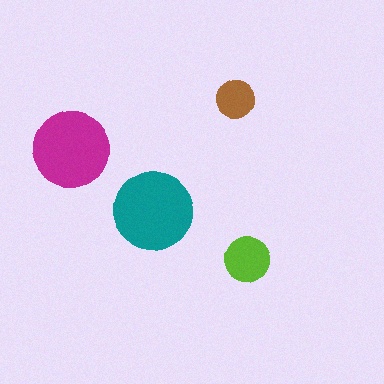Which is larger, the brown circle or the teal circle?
The teal one.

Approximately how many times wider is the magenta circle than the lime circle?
About 1.5 times wider.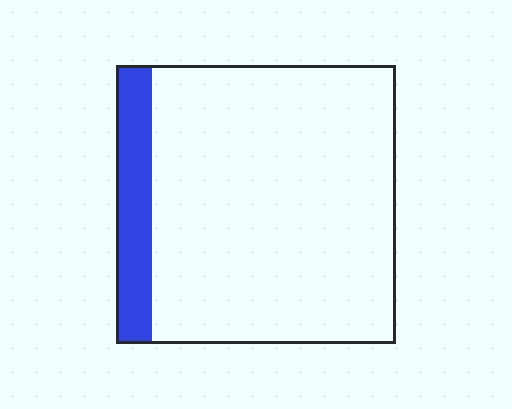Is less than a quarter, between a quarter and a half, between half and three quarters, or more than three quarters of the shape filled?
Less than a quarter.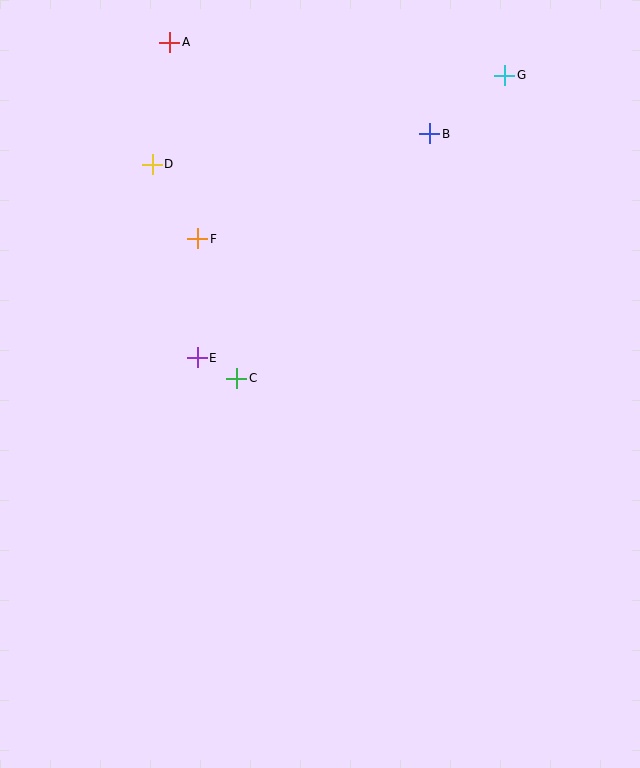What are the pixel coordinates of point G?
Point G is at (505, 75).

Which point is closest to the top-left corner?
Point A is closest to the top-left corner.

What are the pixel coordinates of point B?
Point B is at (430, 134).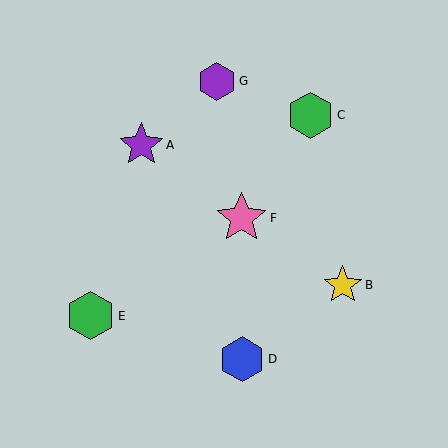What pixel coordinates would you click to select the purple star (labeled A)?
Click at (141, 145) to select the purple star A.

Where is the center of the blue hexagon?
The center of the blue hexagon is at (242, 359).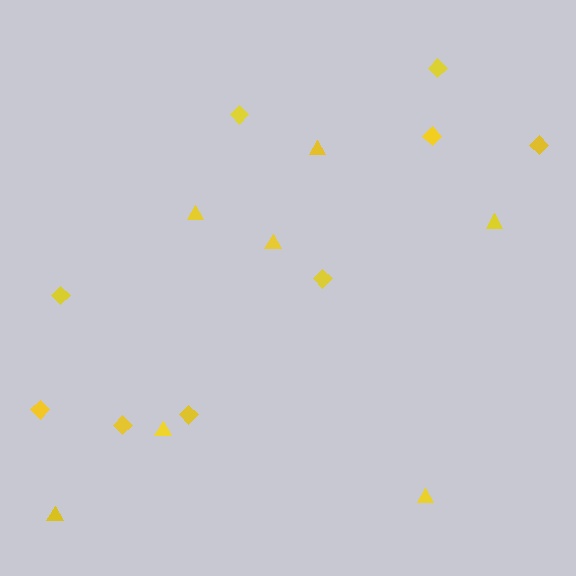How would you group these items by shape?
There are 2 groups: one group of diamonds (9) and one group of triangles (7).